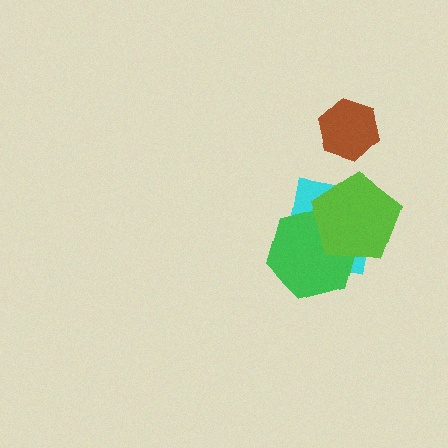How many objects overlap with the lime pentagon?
2 objects overlap with the lime pentagon.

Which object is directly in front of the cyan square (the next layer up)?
The green hexagon is directly in front of the cyan square.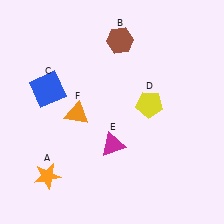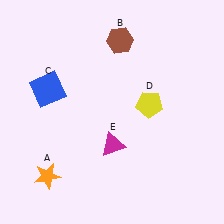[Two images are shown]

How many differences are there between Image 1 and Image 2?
There is 1 difference between the two images.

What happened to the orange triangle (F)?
The orange triangle (F) was removed in Image 2. It was in the bottom-left area of Image 1.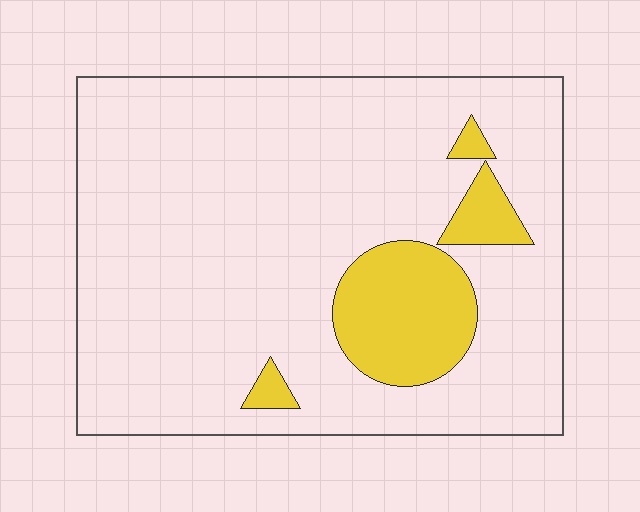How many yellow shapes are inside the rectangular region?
4.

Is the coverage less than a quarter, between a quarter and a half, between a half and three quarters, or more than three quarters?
Less than a quarter.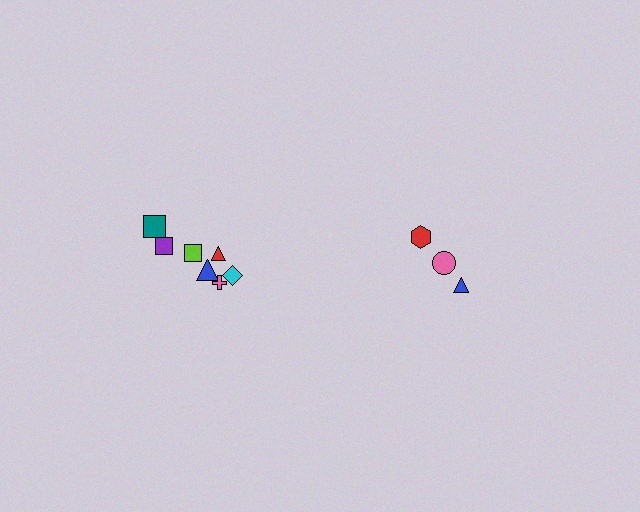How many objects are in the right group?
There are 3 objects.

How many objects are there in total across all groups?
There are 10 objects.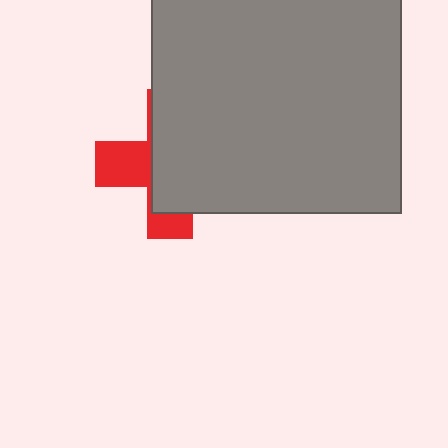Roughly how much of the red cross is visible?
A small part of it is visible (roughly 35%).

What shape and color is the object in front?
The object in front is a gray square.